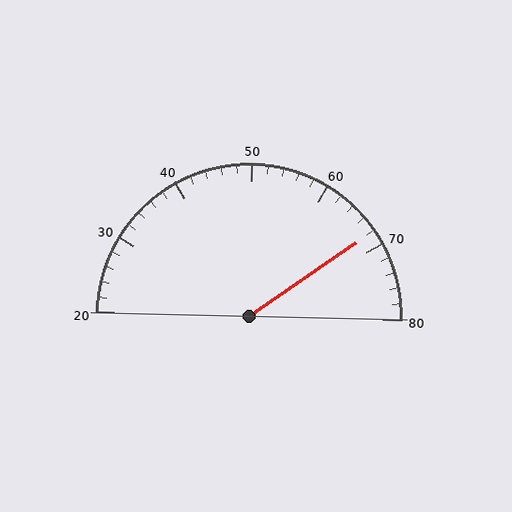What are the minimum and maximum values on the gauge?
The gauge ranges from 20 to 80.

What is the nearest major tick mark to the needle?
The nearest major tick mark is 70.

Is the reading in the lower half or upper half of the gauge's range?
The reading is in the upper half of the range (20 to 80).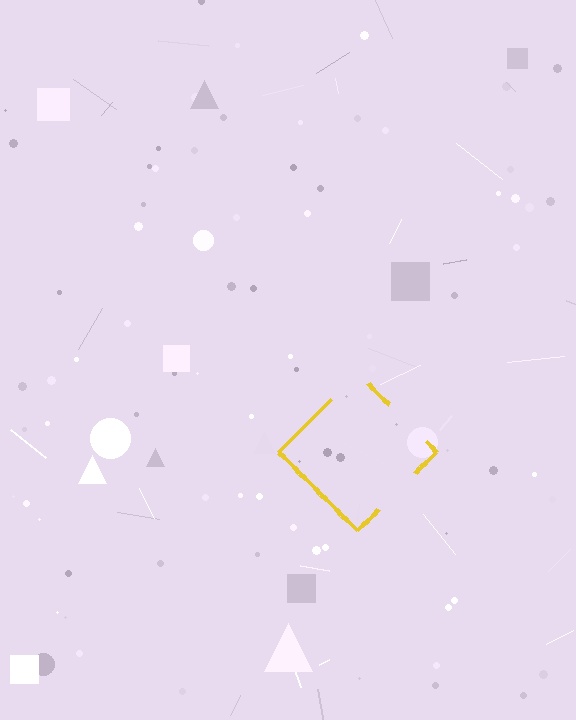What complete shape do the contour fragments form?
The contour fragments form a diamond.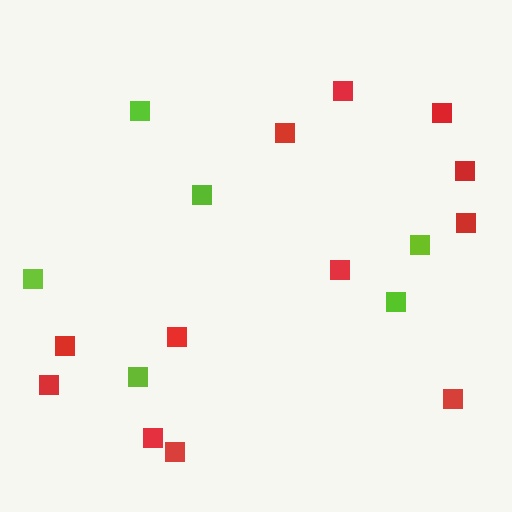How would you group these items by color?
There are 2 groups: one group of red squares (12) and one group of lime squares (6).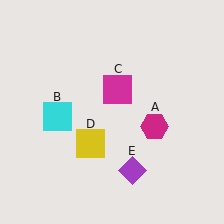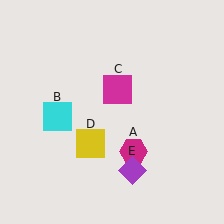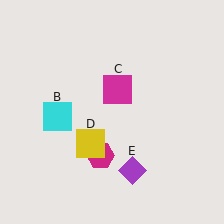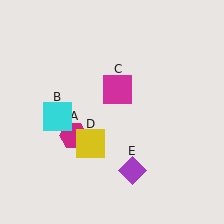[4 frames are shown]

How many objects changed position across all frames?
1 object changed position: magenta hexagon (object A).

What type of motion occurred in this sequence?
The magenta hexagon (object A) rotated clockwise around the center of the scene.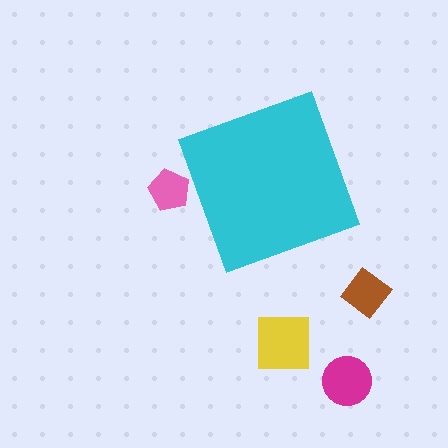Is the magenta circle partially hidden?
No, the magenta circle is fully visible.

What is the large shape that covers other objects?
A cyan diamond.